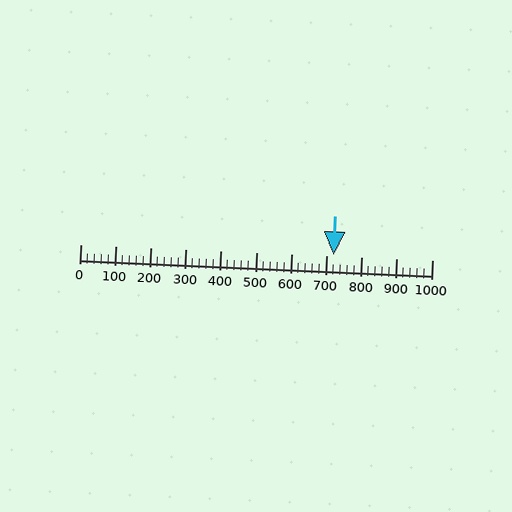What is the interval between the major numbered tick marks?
The major tick marks are spaced 100 units apart.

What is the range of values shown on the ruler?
The ruler shows values from 0 to 1000.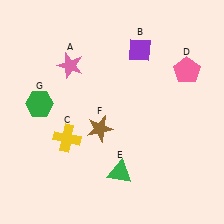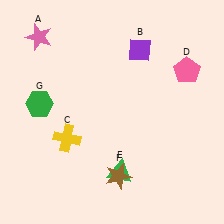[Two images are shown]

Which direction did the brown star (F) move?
The brown star (F) moved down.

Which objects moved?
The objects that moved are: the pink star (A), the brown star (F).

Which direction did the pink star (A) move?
The pink star (A) moved left.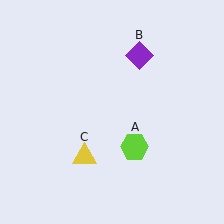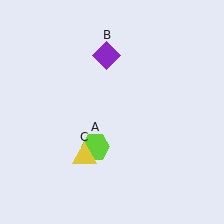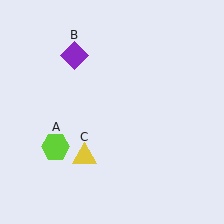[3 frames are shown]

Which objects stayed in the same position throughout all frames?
Yellow triangle (object C) remained stationary.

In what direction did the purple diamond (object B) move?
The purple diamond (object B) moved left.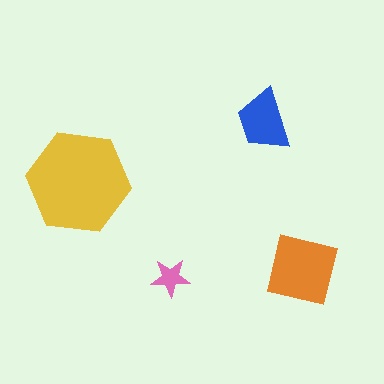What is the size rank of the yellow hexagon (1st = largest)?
1st.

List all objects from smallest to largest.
The pink star, the blue trapezoid, the orange square, the yellow hexagon.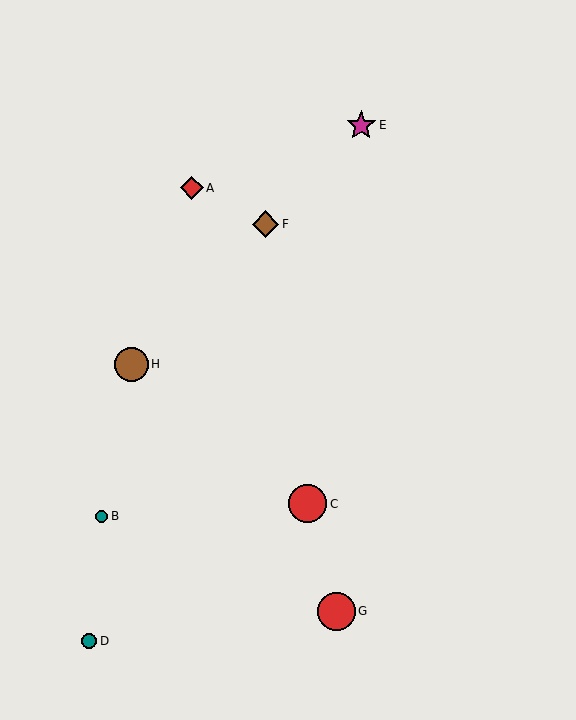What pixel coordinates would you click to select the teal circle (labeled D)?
Click at (89, 641) to select the teal circle D.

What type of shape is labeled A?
Shape A is a red diamond.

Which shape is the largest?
The red circle (labeled C) is the largest.